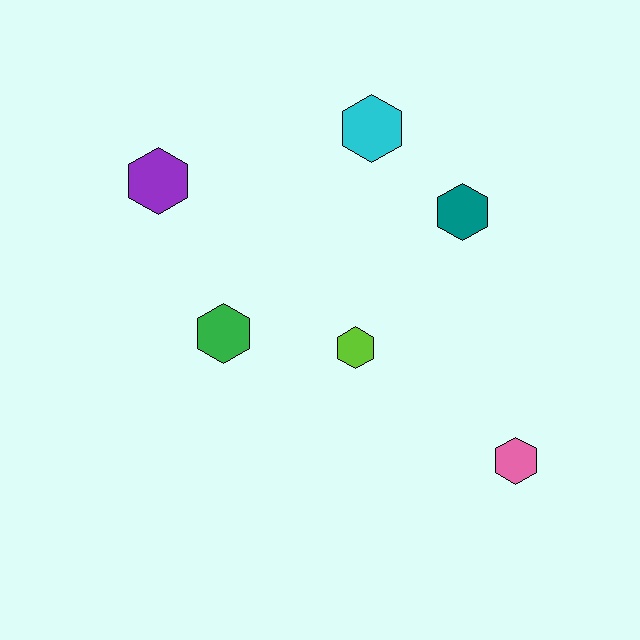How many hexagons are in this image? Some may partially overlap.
There are 6 hexagons.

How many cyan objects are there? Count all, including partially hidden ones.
There is 1 cyan object.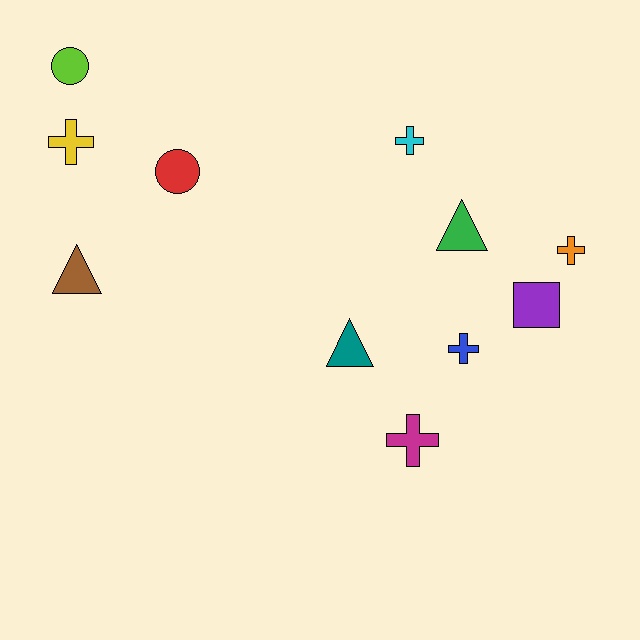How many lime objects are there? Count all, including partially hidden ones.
There is 1 lime object.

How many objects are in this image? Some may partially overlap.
There are 11 objects.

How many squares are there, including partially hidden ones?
There is 1 square.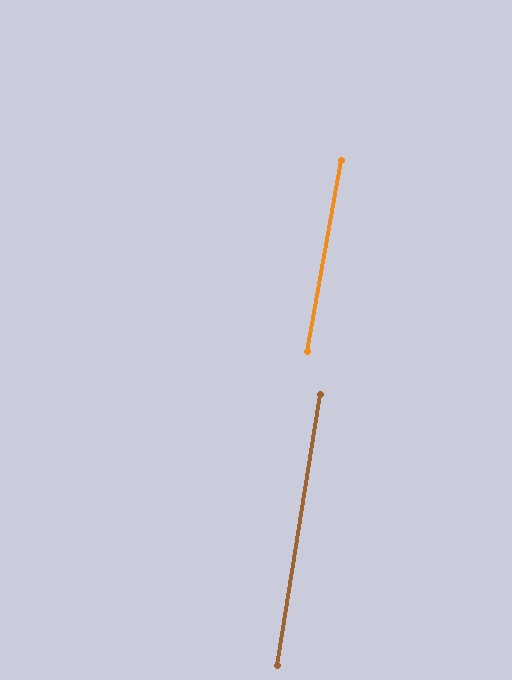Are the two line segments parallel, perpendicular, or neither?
Parallel — their directions differ by only 1.0°.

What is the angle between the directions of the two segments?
Approximately 1 degree.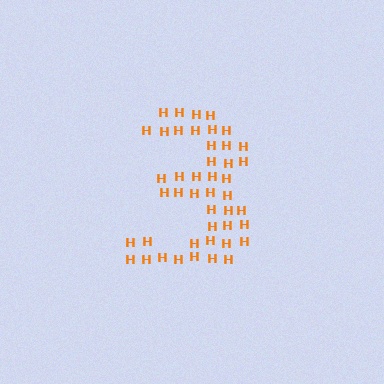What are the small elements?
The small elements are letter H's.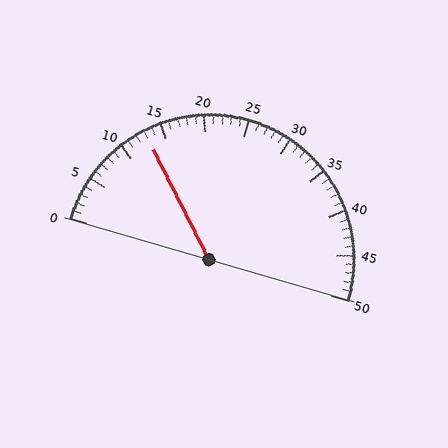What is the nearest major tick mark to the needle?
The nearest major tick mark is 15.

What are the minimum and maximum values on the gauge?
The gauge ranges from 0 to 50.